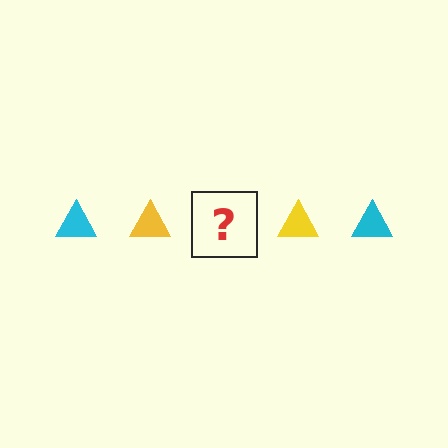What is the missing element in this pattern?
The missing element is a cyan triangle.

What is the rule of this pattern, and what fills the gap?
The rule is that the pattern cycles through cyan, yellow triangles. The gap should be filled with a cyan triangle.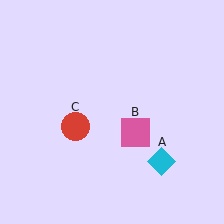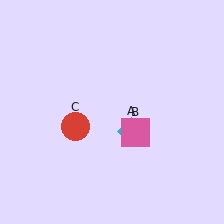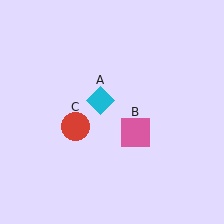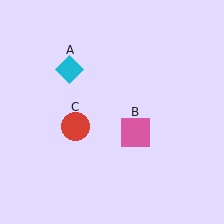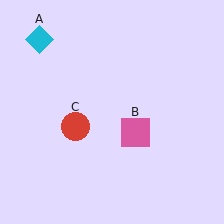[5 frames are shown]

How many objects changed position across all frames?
1 object changed position: cyan diamond (object A).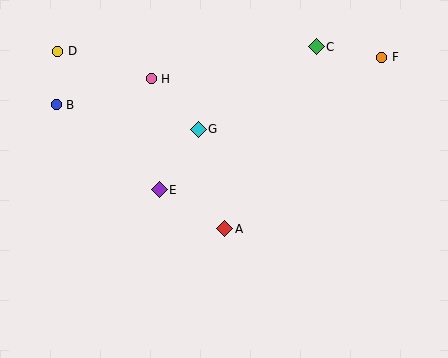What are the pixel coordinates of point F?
Point F is at (382, 57).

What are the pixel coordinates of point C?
Point C is at (316, 47).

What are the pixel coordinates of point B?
Point B is at (56, 105).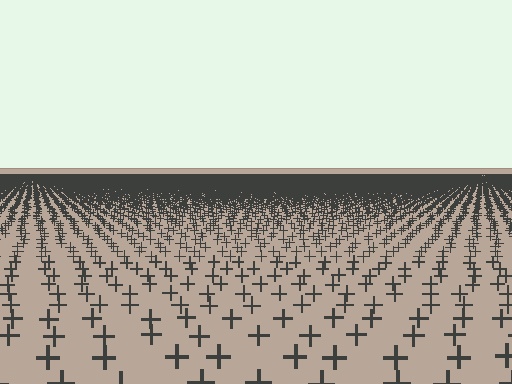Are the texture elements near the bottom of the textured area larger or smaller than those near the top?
Larger. Near the bottom, elements are closer to the viewer and appear at a bigger on-screen size.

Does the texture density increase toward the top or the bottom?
Density increases toward the top.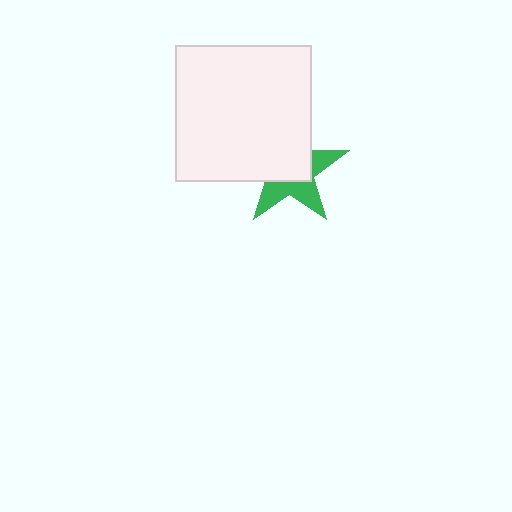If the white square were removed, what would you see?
You would see the complete green star.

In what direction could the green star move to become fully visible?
The green star could move toward the lower-right. That would shift it out from behind the white square entirely.